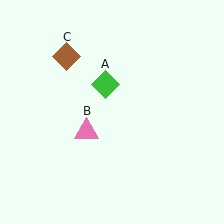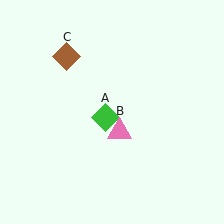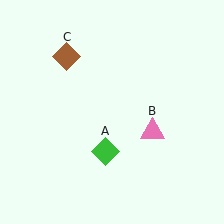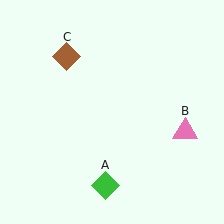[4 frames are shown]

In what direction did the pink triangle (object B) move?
The pink triangle (object B) moved right.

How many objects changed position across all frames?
2 objects changed position: green diamond (object A), pink triangle (object B).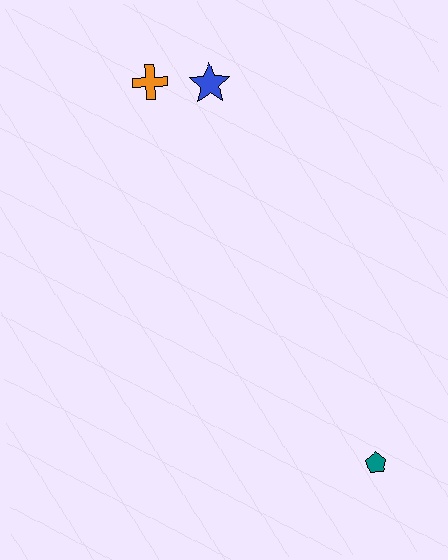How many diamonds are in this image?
There are no diamonds.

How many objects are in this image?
There are 3 objects.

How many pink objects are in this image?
There are no pink objects.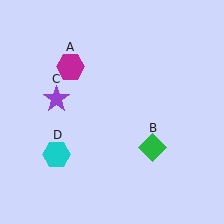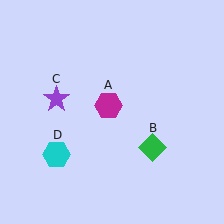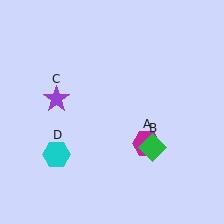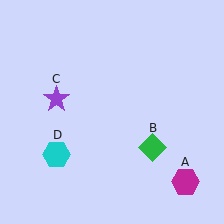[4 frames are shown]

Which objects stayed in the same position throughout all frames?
Green diamond (object B) and purple star (object C) and cyan hexagon (object D) remained stationary.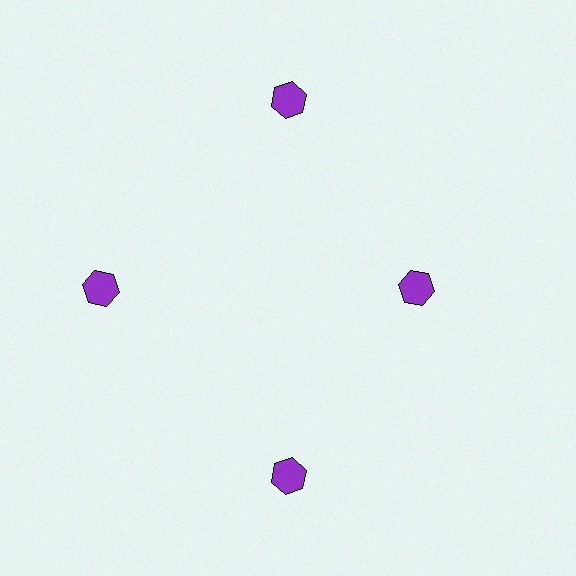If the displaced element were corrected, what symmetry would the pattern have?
It would have 4-fold rotational symmetry — the pattern would map onto itself every 90 degrees.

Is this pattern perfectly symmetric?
No. The 4 purple hexagons are arranged in a ring, but one element near the 3 o'clock position is pulled inward toward the center, breaking the 4-fold rotational symmetry.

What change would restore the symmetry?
The symmetry would be restored by moving it outward, back onto the ring so that all 4 hexagons sit at equal angles and equal distance from the center.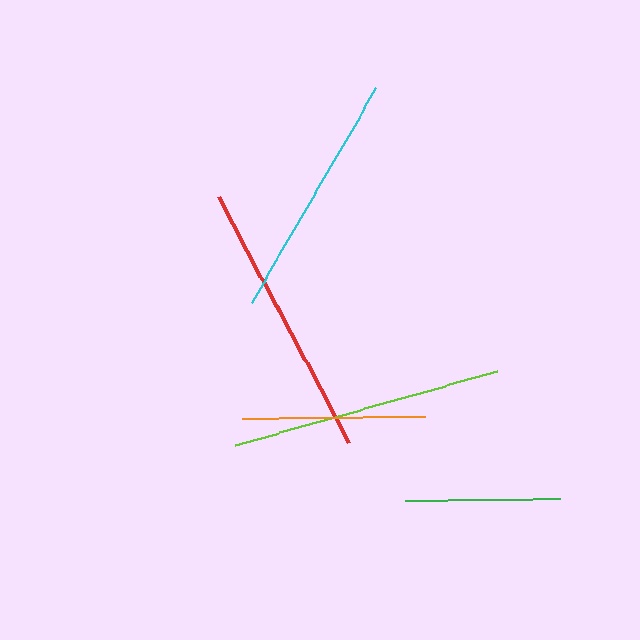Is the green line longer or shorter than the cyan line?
The cyan line is longer than the green line.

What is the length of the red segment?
The red segment is approximately 278 pixels long.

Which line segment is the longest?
The red line is the longest at approximately 278 pixels.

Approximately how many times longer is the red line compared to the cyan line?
The red line is approximately 1.1 times the length of the cyan line.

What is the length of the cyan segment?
The cyan segment is approximately 248 pixels long.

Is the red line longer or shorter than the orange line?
The red line is longer than the orange line.